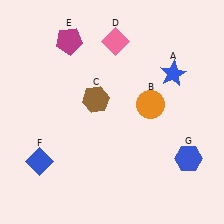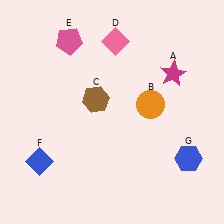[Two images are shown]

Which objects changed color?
A changed from blue to magenta. E changed from magenta to pink.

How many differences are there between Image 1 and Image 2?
There are 2 differences between the two images.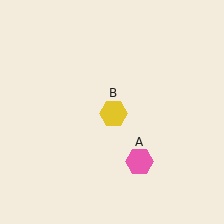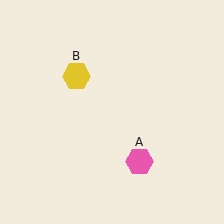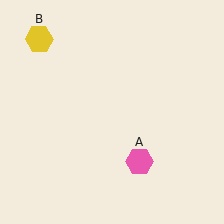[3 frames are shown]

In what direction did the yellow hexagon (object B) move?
The yellow hexagon (object B) moved up and to the left.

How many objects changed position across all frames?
1 object changed position: yellow hexagon (object B).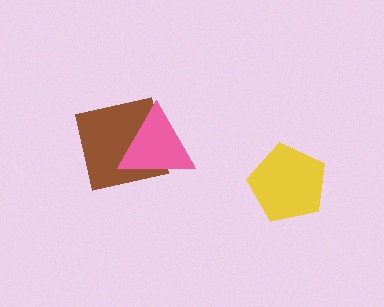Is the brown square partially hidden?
Yes, it is partially covered by another shape.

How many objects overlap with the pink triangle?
1 object overlaps with the pink triangle.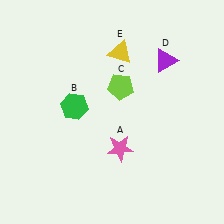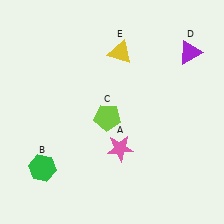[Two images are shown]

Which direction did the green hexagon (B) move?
The green hexagon (B) moved down.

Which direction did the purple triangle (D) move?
The purple triangle (D) moved right.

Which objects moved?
The objects that moved are: the green hexagon (B), the lime pentagon (C), the purple triangle (D).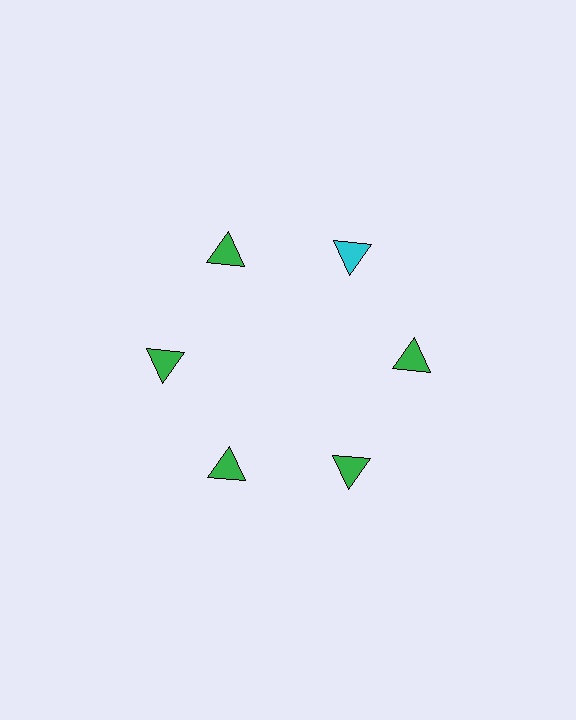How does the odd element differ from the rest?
It has a different color: cyan instead of green.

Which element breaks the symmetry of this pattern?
The cyan triangle at roughly the 1 o'clock position breaks the symmetry. All other shapes are green triangles.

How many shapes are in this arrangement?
There are 6 shapes arranged in a ring pattern.